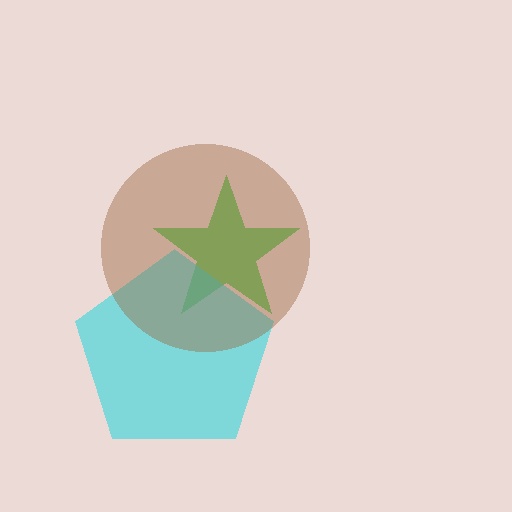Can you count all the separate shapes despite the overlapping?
Yes, there are 3 separate shapes.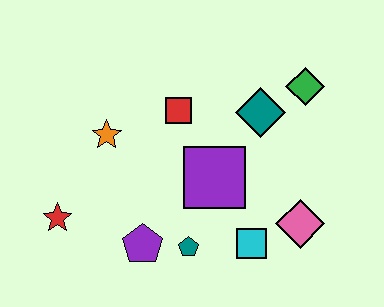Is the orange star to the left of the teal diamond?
Yes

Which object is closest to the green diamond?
The teal diamond is closest to the green diamond.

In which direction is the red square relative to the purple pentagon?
The red square is above the purple pentagon.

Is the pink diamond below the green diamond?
Yes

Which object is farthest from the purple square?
The red star is farthest from the purple square.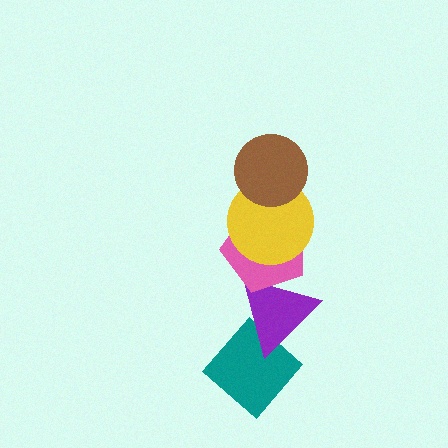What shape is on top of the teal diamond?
The purple triangle is on top of the teal diamond.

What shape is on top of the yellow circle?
The brown circle is on top of the yellow circle.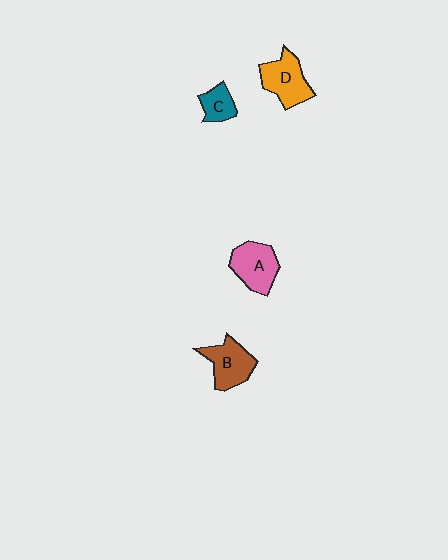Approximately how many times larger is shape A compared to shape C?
Approximately 1.8 times.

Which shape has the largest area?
Shape D (orange).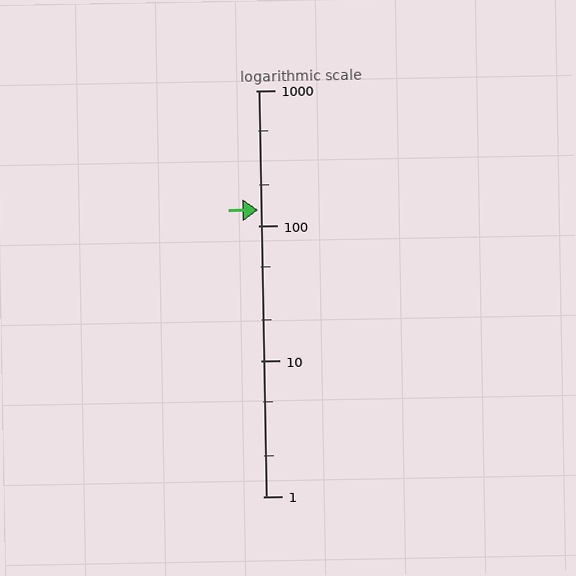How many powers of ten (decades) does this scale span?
The scale spans 3 decades, from 1 to 1000.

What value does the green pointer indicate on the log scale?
The pointer indicates approximately 130.